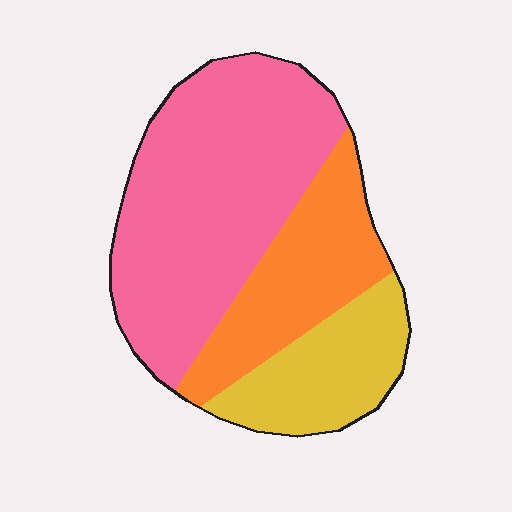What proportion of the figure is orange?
Orange takes up between a quarter and a half of the figure.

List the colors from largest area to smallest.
From largest to smallest: pink, orange, yellow.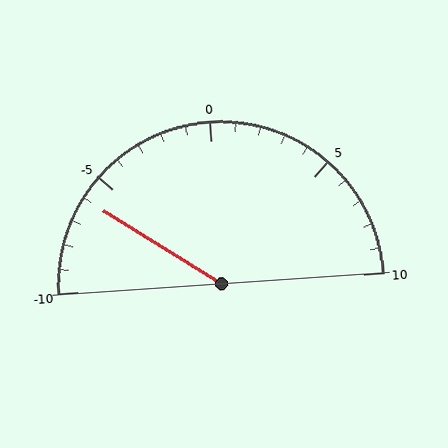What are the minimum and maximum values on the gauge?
The gauge ranges from -10 to 10.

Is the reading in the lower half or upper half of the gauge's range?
The reading is in the lower half of the range (-10 to 10).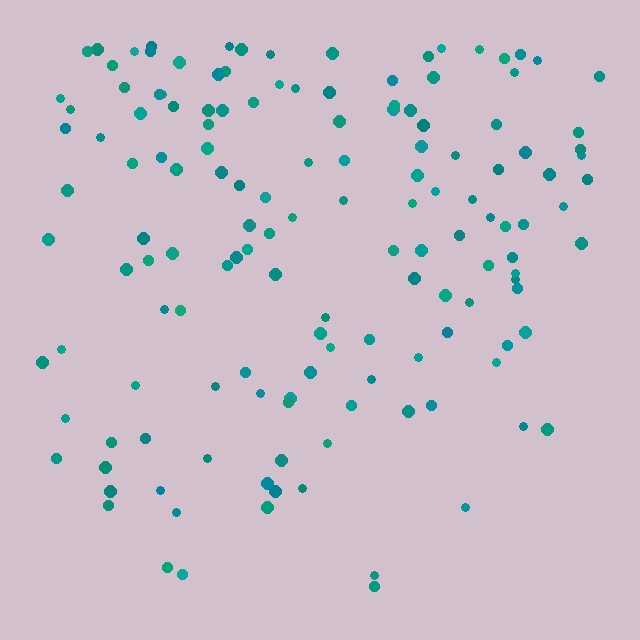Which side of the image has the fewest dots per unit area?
The bottom.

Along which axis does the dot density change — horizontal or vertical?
Vertical.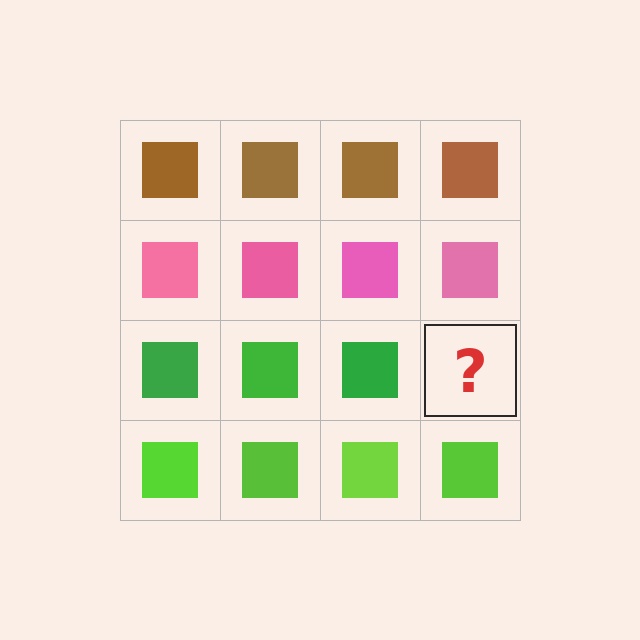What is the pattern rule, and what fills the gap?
The rule is that each row has a consistent color. The gap should be filled with a green square.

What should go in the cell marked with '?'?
The missing cell should contain a green square.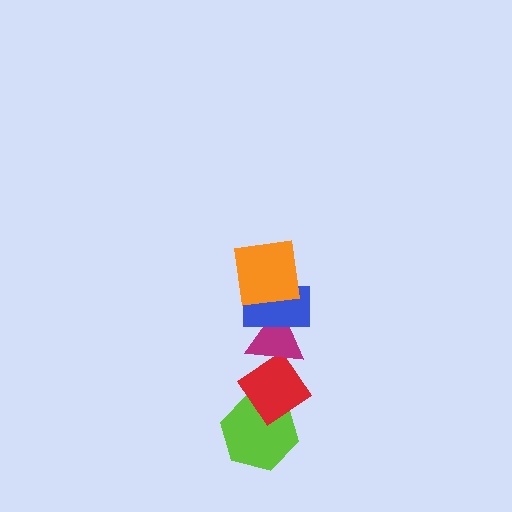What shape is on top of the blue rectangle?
The orange square is on top of the blue rectangle.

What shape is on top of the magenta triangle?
The blue rectangle is on top of the magenta triangle.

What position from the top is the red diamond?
The red diamond is 4th from the top.